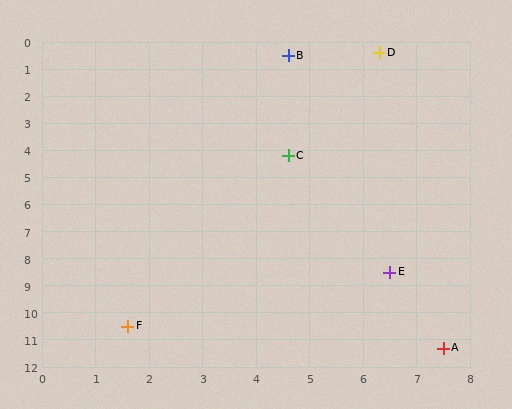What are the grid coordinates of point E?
Point E is at approximately (6.5, 8.5).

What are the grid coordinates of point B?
Point B is at approximately (4.6, 0.5).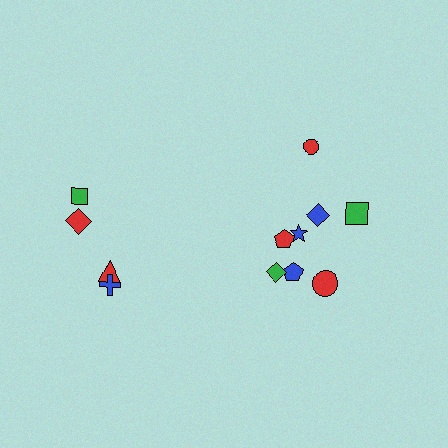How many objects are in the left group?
There are 4 objects.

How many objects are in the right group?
There are 8 objects.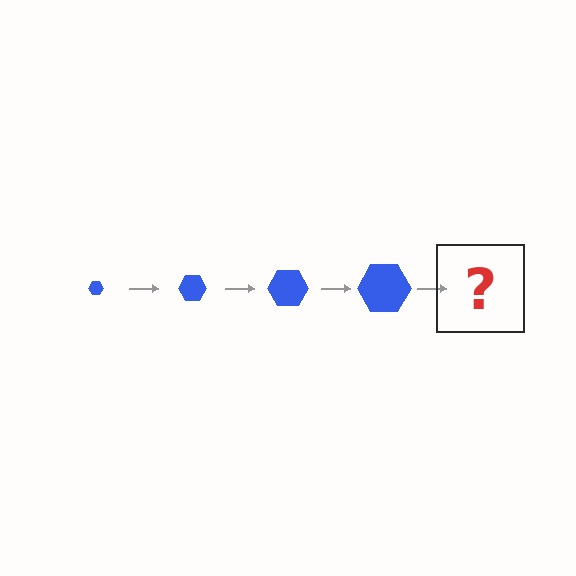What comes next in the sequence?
The next element should be a blue hexagon, larger than the previous one.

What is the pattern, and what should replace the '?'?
The pattern is that the hexagon gets progressively larger each step. The '?' should be a blue hexagon, larger than the previous one.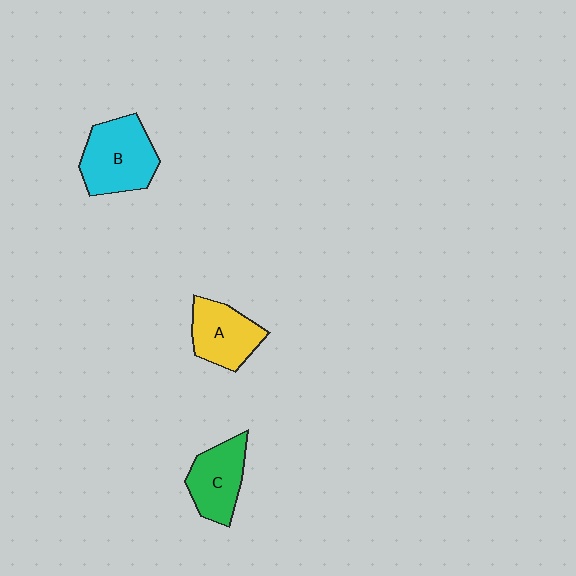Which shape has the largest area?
Shape B (cyan).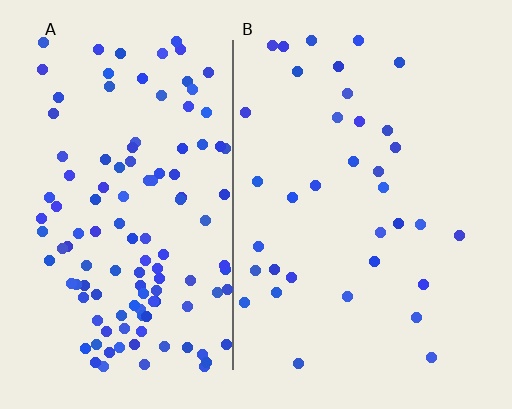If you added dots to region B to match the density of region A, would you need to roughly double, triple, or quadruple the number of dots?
Approximately quadruple.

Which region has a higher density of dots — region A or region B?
A (the left).